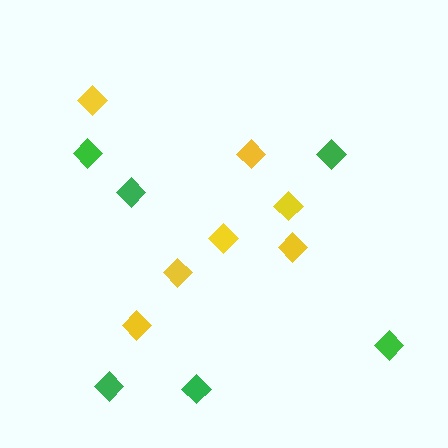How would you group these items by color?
There are 2 groups: one group of yellow diamonds (7) and one group of green diamonds (6).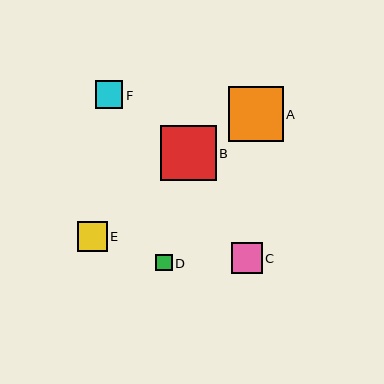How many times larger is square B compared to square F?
Square B is approximately 2.0 times the size of square F.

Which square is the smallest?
Square D is the smallest with a size of approximately 16 pixels.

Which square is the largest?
Square B is the largest with a size of approximately 56 pixels.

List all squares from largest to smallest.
From largest to smallest: B, A, C, E, F, D.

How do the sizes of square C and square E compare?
Square C and square E are approximately the same size.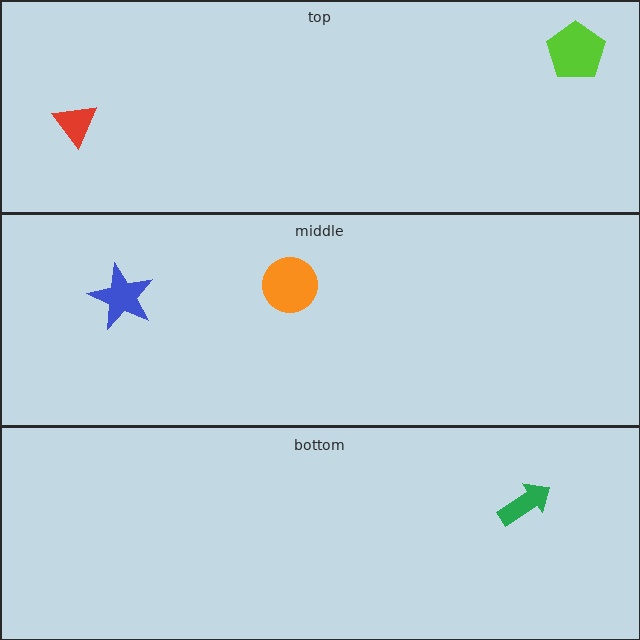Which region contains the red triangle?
The top region.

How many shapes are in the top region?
2.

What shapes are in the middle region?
The blue star, the orange circle.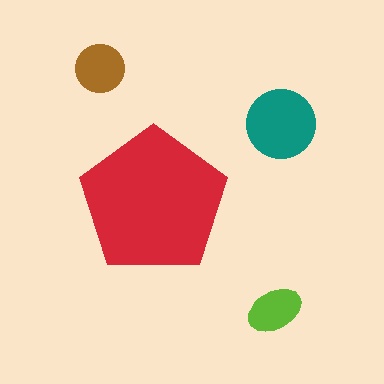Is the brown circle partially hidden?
No, the brown circle is fully visible.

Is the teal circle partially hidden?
No, the teal circle is fully visible.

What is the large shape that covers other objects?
A red pentagon.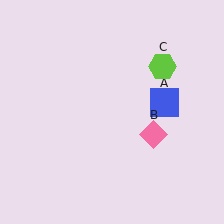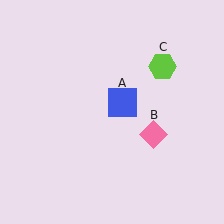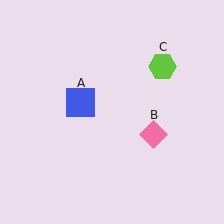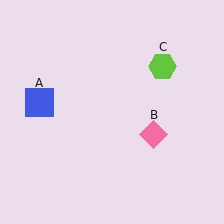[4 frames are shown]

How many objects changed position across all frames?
1 object changed position: blue square (object A).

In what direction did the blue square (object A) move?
The blue square (object A) moved left.